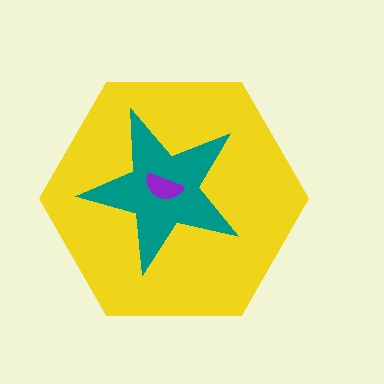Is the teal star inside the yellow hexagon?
Yes.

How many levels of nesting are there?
3.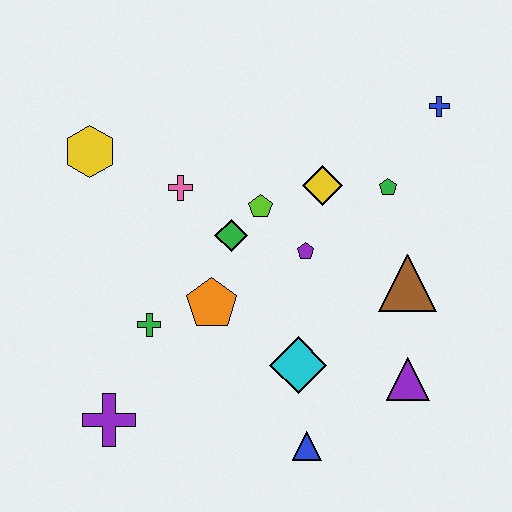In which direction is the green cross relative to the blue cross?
The green cross is to the left of the blue cross.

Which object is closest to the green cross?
The orange pentagon is closest to the green cross.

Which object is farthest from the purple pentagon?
The purple cross is farthest from the purple pentagon.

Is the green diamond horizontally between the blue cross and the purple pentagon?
No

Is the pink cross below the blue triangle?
No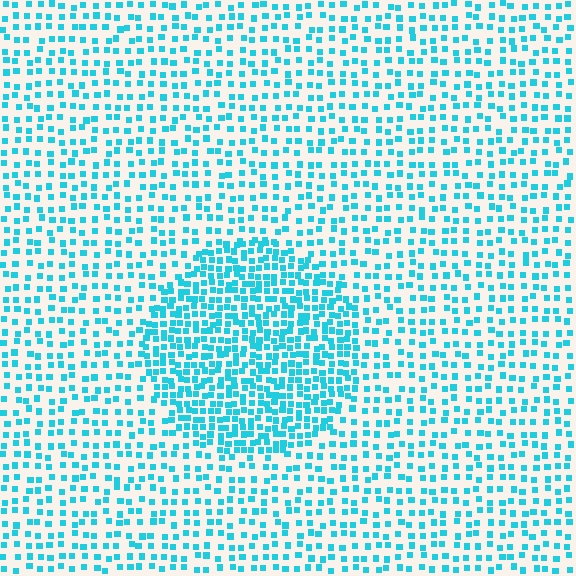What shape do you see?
I see a circle.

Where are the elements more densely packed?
The elements are more densely packed inside the circle boundary.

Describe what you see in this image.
The image contains small cyan elements arranged at two different densities. A circle-shaped region is visible where the elements are more densely packed than the surrounding area.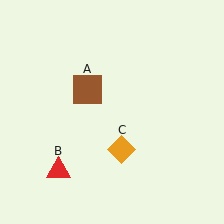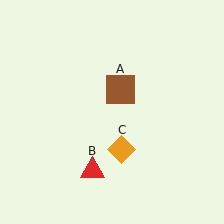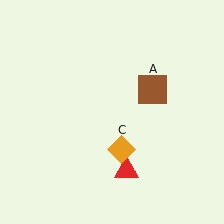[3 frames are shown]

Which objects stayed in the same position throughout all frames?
Orange diamond (object C) remained stationary.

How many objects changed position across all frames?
2 objects changed position: brown square (object A), red triangle (object B).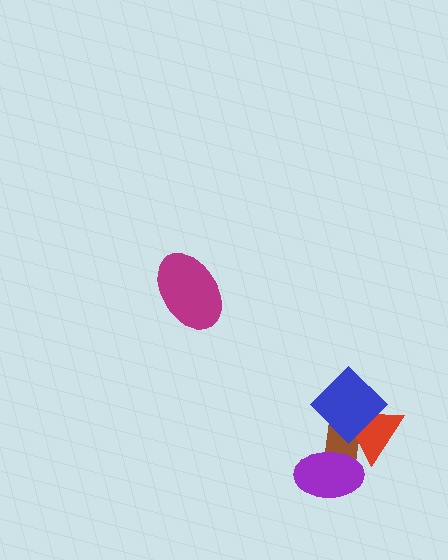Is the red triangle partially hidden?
Yes, it is partially covered by another shape.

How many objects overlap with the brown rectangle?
3 objects overlap with the brown rectangle.